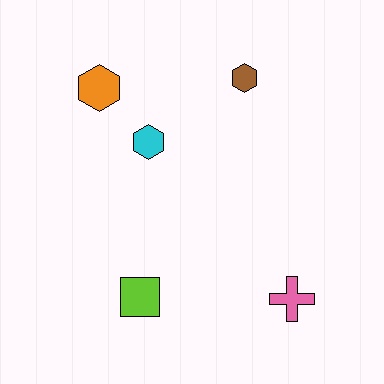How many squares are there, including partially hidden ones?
There is 1 square.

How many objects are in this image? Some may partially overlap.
There are 5 objects.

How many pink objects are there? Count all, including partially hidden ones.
There is 1 pink object.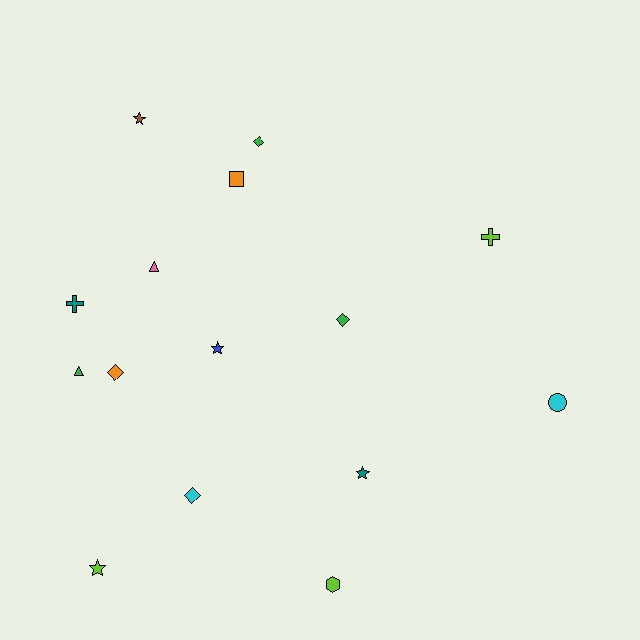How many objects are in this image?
There are 15 objects.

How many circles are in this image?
There is 1 circle.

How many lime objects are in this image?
There are 3 lime objects.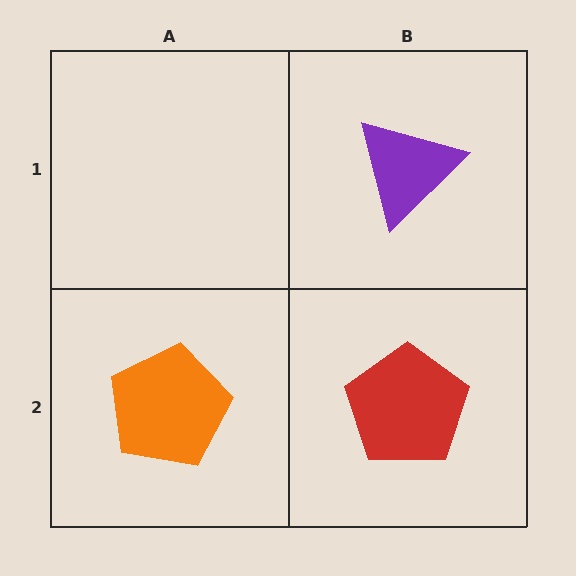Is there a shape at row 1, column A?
No, that cell is empty.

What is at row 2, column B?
A red pentagon.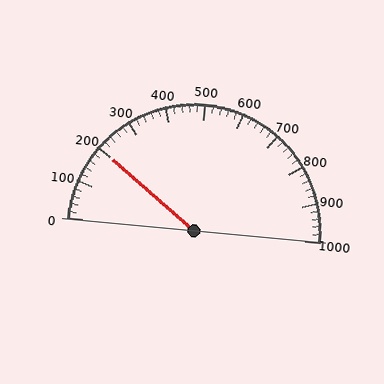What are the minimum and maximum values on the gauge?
The gauge ranges from 0 to 1000.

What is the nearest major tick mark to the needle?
The nearest major tick mark is 200.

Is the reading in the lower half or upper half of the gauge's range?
The reading is in the lower half of the range (0 to 1000).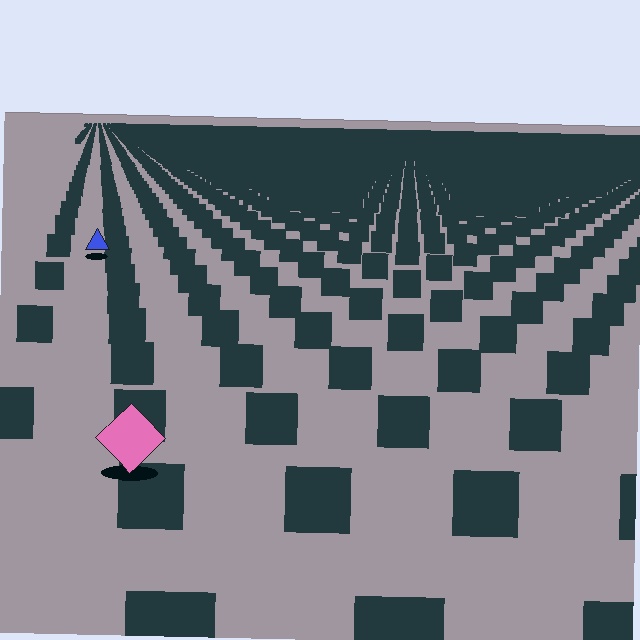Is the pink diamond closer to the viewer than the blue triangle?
Yes. The pink diamond is closer — you can tell from the texture gradient: the ground texture is coarser near it.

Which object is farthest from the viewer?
The blue triangle is farthest from the viewer. It appears smaller and the ground texture around it is denser.